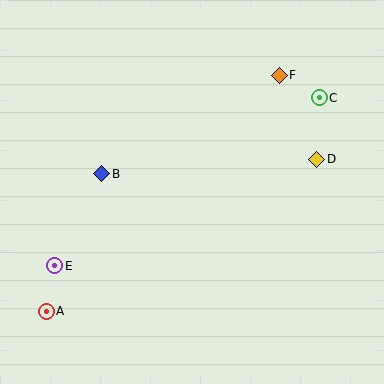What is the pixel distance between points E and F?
The distance between E and F is 295 pixels.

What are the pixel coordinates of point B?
Point B is at (102, 174).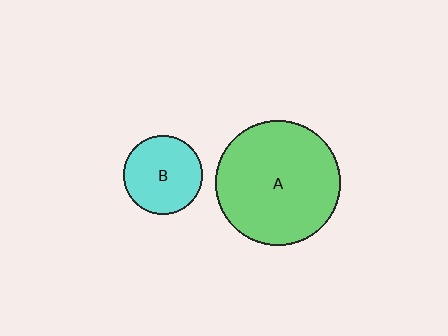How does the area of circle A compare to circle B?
Approximately 2.5 times.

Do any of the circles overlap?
No, none of the circles overlap.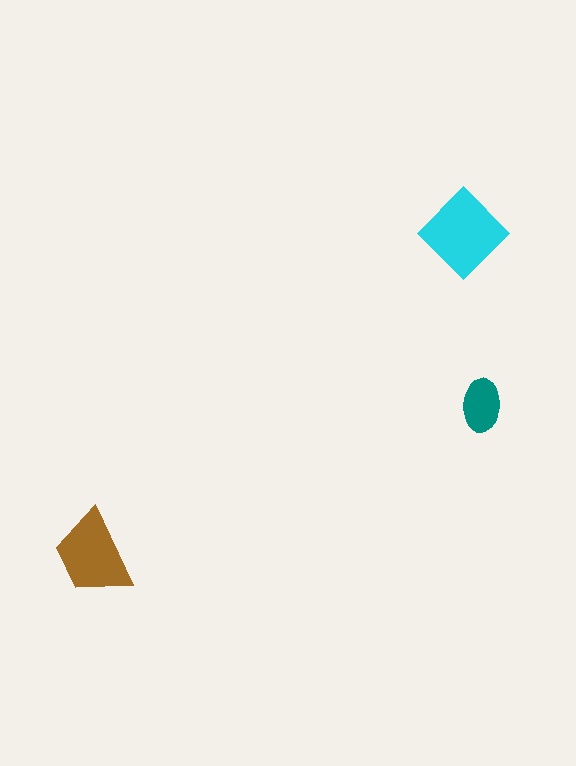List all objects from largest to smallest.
The cyan diamond, the brown trapezoid, the teal ellipse.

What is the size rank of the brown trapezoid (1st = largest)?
2nd.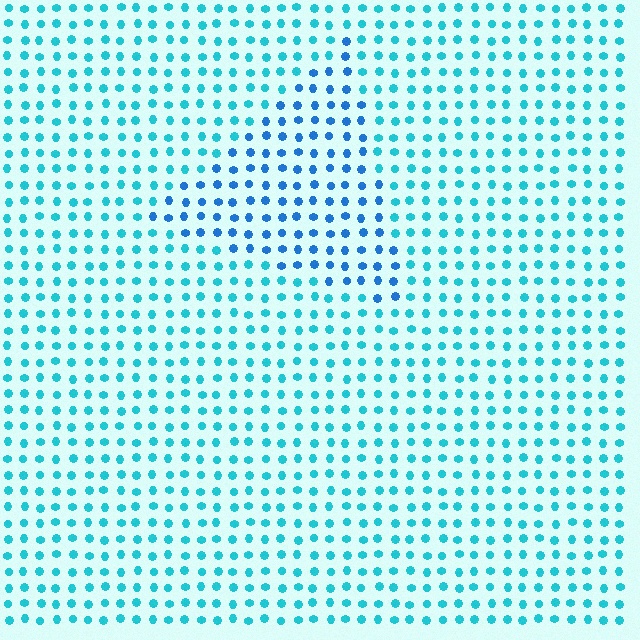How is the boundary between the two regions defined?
The boundary is defined purely by a slight shift in hue (about 28 degrees). Spacing, size, and orientation are identical on both sides.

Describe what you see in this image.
The image is filled with small cyan elements in a uniform arrangement. A triangle-shaped region is visible where the elements are tinted to a slightly different hue, forming a subtle color boundary.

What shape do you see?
I see a triangle.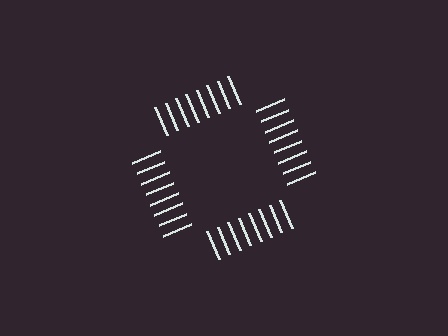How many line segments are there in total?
32 — 8 along each of the 4 edges.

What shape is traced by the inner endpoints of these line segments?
An illusory square — the line segments terminate on its edges but no continuous stroke is drawn.